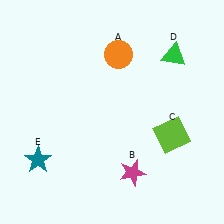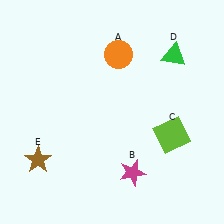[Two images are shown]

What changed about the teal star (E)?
In Image 1, E is teal. In Image 2, it changed to brown.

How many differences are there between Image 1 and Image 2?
There is 1 difference between the two images.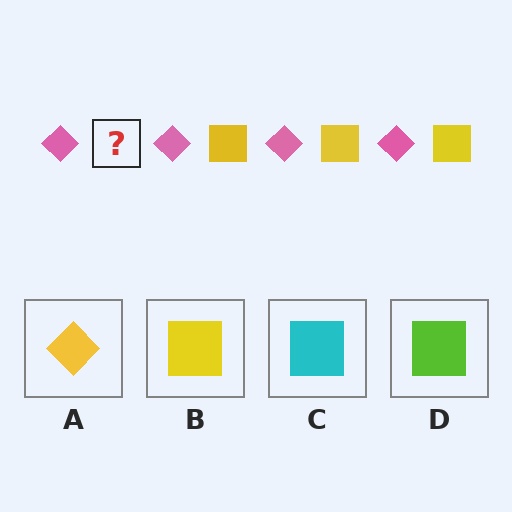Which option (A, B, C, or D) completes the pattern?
B.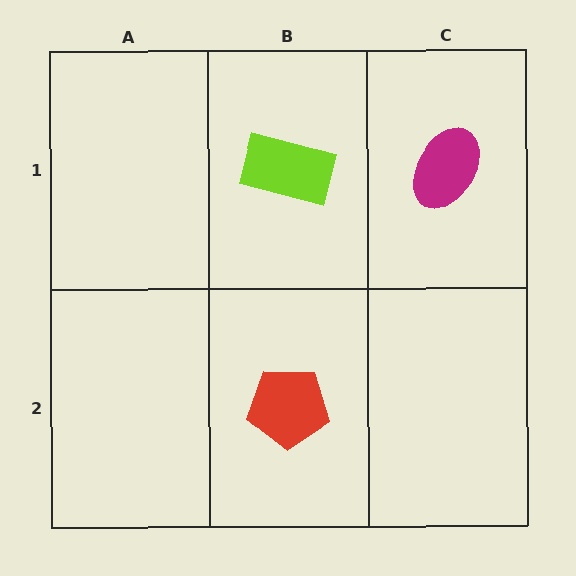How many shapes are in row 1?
2 shapes.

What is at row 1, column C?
A magenta ellipse.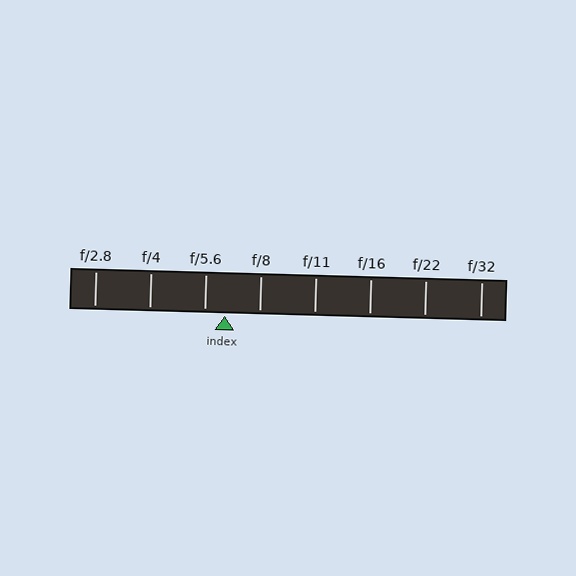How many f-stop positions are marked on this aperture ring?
There are 8 f-stop positions marked.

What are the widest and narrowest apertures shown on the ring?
The widest aperture shown is f/2.8 and the narrowest is f/32.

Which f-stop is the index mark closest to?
The index mark is closest to f/5.6.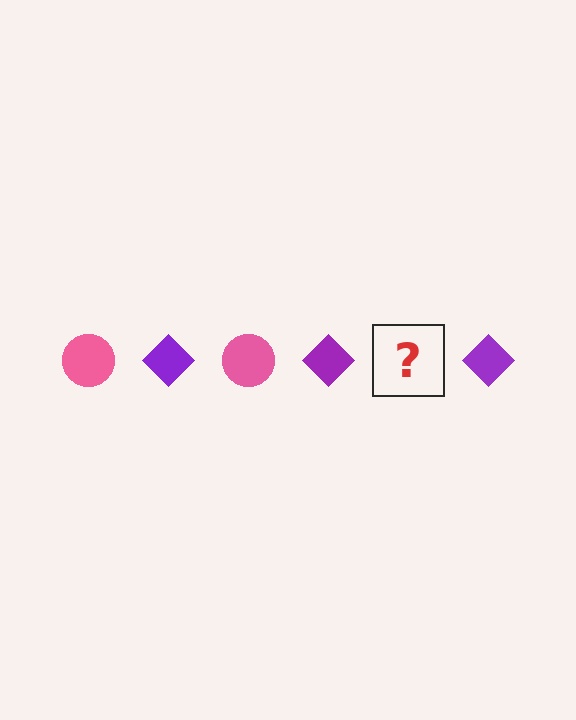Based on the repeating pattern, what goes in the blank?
The blank should be a pink circle.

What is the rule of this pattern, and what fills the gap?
The rule is that the pattern alternates between pink circle and purple diamond. The gap should be filled with a pink circle.